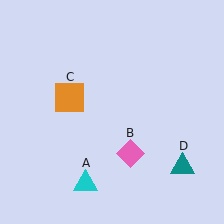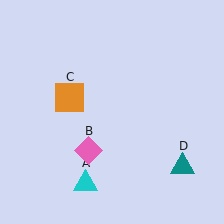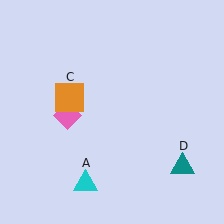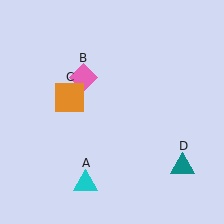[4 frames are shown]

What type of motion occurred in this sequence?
The pink diamond (object B) rotated clockwise around the center of the scene.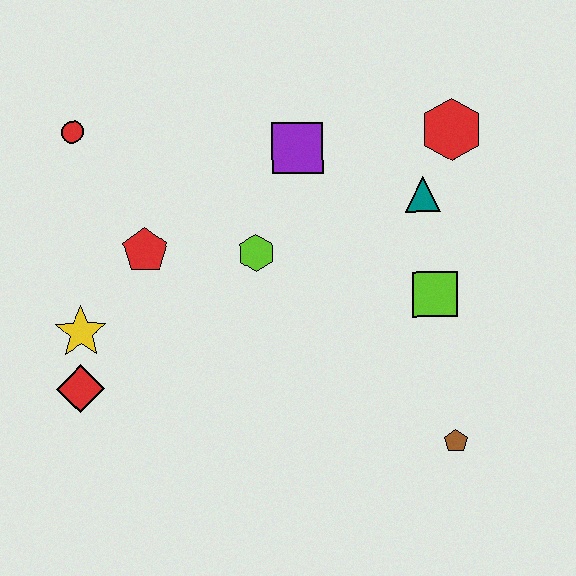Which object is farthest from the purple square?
The brown pentagon is farthest from the purple square.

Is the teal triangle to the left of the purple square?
No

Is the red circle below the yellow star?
No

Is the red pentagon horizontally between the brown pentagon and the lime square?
No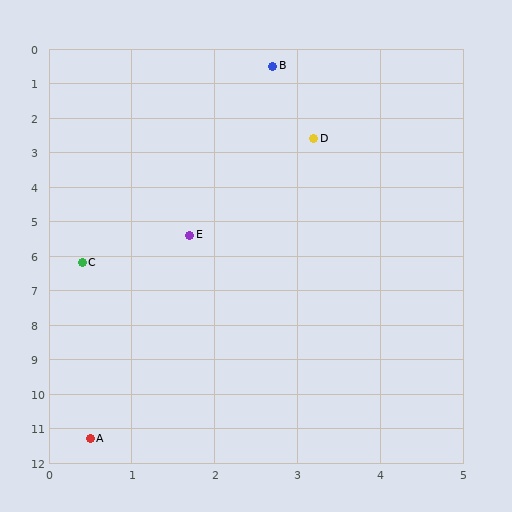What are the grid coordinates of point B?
Point B is at approximately (2.7, 0.5).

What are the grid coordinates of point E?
Point E is at approximately (1.7, 5.4).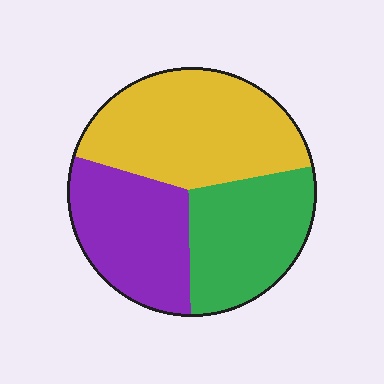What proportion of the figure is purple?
Purple covers about 30% of the figure.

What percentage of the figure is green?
Green covers 29% of the figure.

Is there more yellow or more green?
Yellow.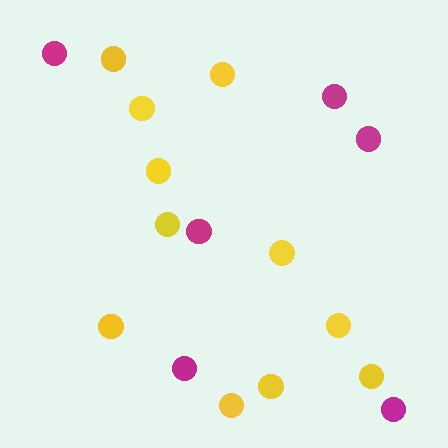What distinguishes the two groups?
There are 2 groups: one group of magenta circles (6) and one group of yellow circles (11).